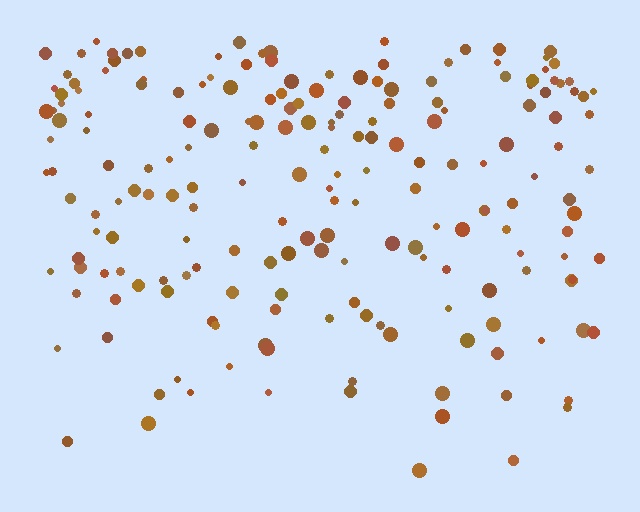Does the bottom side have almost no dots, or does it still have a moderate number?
Still a moderate number, just noticeably fewer than the top.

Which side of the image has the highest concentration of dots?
The top.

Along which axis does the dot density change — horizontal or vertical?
Vertical.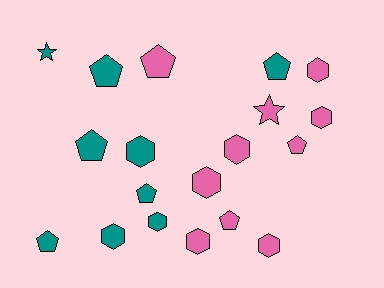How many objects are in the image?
There are 19 objects.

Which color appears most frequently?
Pink, with 10 objects.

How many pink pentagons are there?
There are 3 pink pentagons.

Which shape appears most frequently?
Hexagon, with 9 objects.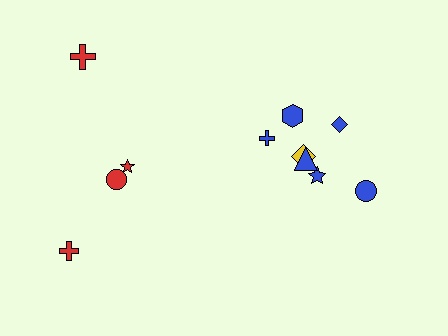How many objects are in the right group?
There are 7 objects.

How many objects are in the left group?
There are 4 objects.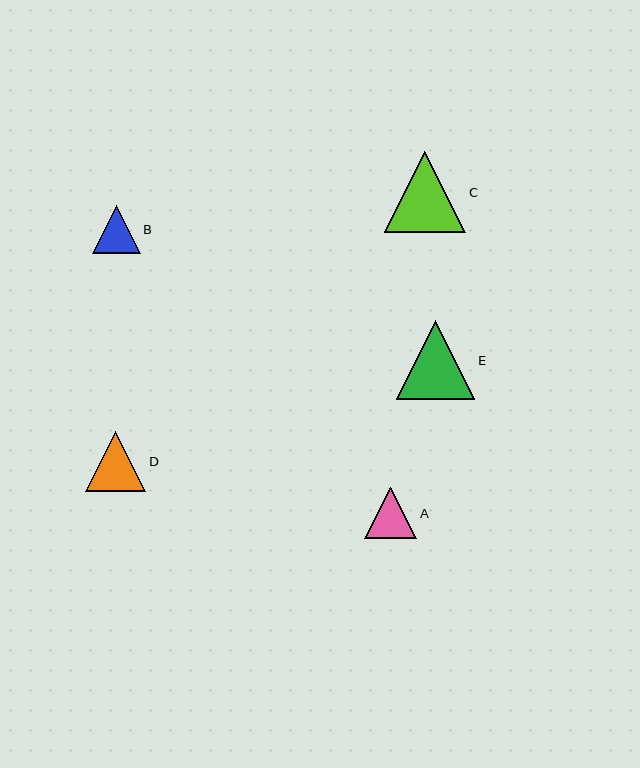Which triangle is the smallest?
Triangle B is the smallest with a size of approximately 48 pixels.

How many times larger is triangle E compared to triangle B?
Triangle E is approximately 1.7 times the size of triangle B.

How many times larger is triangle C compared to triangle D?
Triangle C is approximately 1.4 times the size of triangle D.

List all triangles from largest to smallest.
From largest to smallest: C, E, D, A, B.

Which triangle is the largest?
Triangle C is the largest with a size of approximately 82 pixels.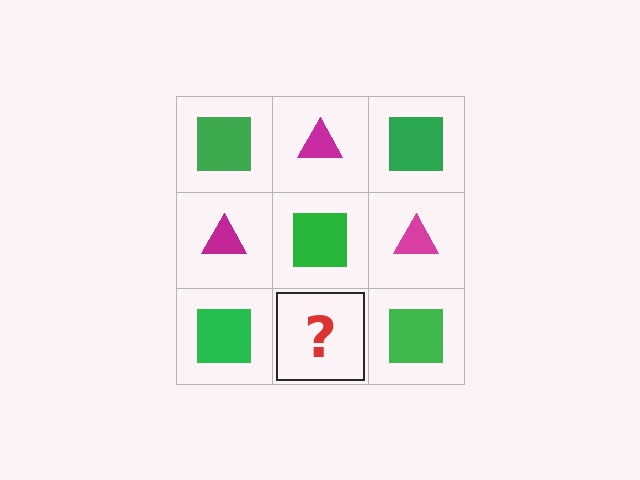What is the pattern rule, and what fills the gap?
The rule is that it alternates green square and magenta triangle in a checkerboard pattern. The gap should be filled with a magenta triangle.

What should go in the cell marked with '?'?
The missing cell should contain a magenta triangle.